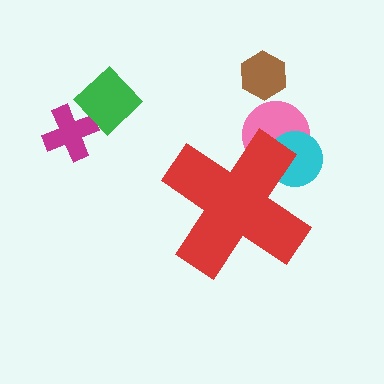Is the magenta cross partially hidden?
No, the magenta cross is fully visible.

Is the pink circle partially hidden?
Yes, the pink circle is partially hidden behind the red cross.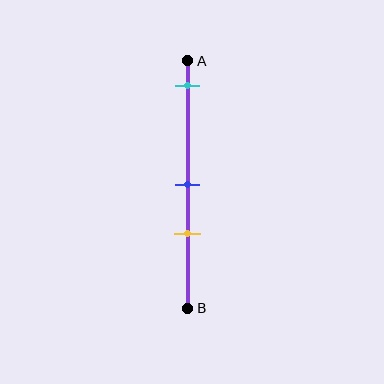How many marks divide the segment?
There are 3 marks dividing the segment.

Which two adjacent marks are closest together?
The blue and yellow marks are the closest adjacent pair.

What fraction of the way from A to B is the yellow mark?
The yellow mark is approximately 70% (0.7) of the way from A to B.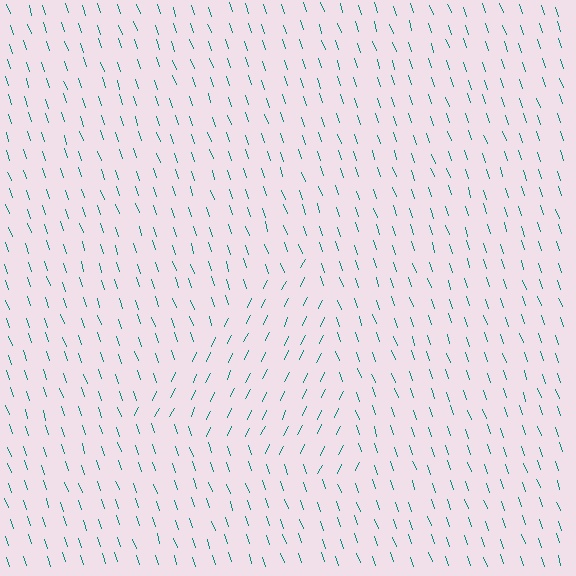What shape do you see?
I see a triangle.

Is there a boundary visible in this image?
Yes, there is a texture boundary formed by a change in line orientation.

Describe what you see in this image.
The image is filled with small teal line segments. A triangle region in the image has lines oriented differently from the surrounding lines, creating a visible texture boundary.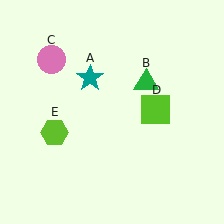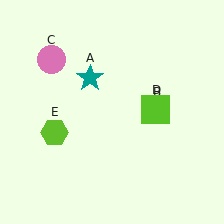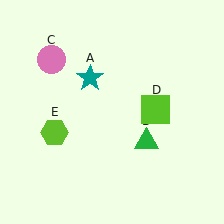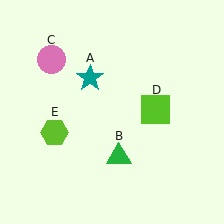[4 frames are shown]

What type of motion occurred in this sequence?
The green triangle (object B) rotated clockwise around the center of the scene.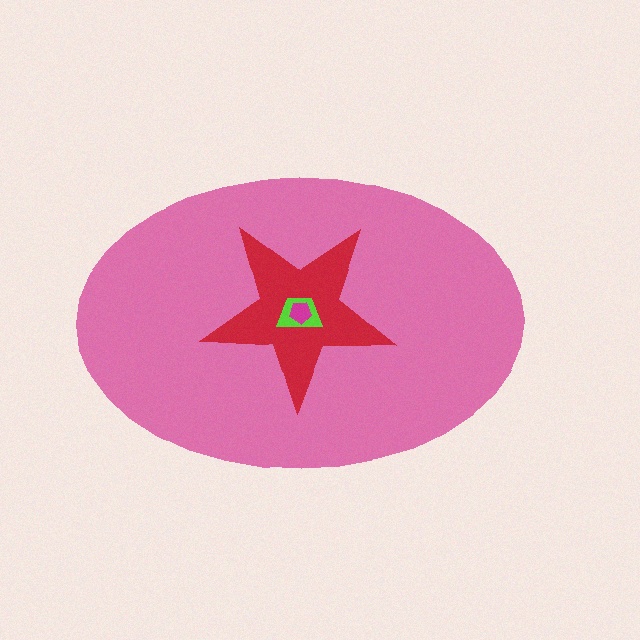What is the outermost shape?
The pink ellipse.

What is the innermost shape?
The magenta pentagon.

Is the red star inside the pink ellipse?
Yes.